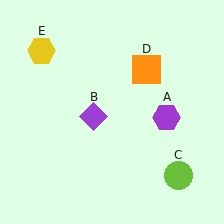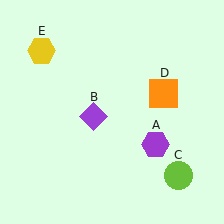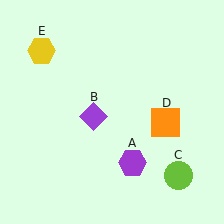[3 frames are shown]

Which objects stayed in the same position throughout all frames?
Purple diamond (object B) and lime circle (object C) and yellow hexagon (object E) remained stationary.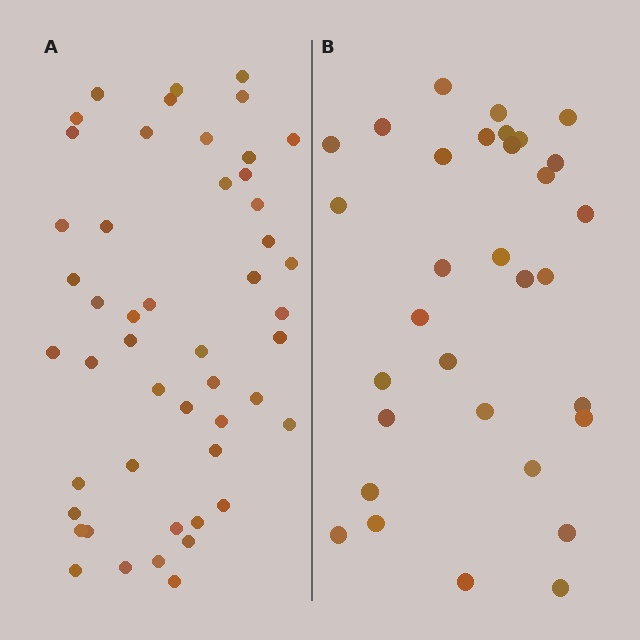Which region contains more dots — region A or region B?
Region A (the left region) has more dots.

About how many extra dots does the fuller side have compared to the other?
Region A has approximately 15 more dots than region B.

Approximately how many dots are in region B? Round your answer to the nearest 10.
About 30 dots. (The exact count is 32, which rounds to 30.)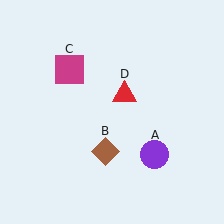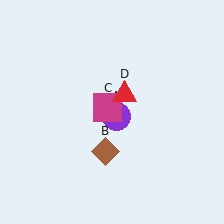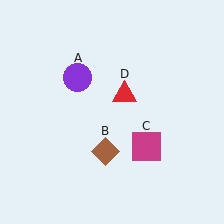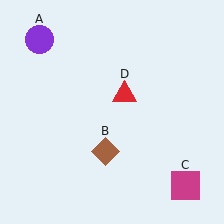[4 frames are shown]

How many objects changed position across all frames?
2 objects changed position: purple circle (object A), magenta square (object C).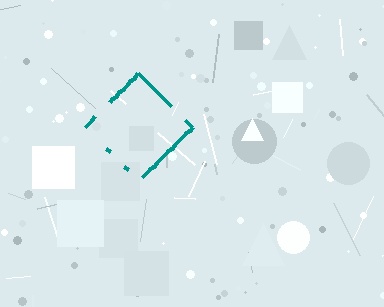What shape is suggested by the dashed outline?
The dashed outline suggests a diamond.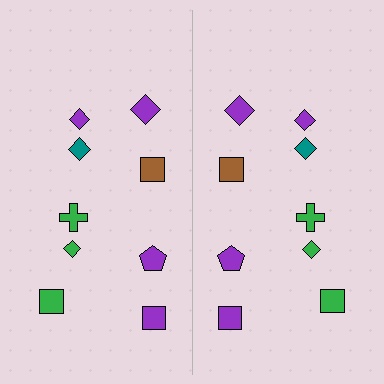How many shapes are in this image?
There are 18 shapes in this image.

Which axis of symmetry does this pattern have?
The pattern has a vertical axis of symmetry running through the center of the image.